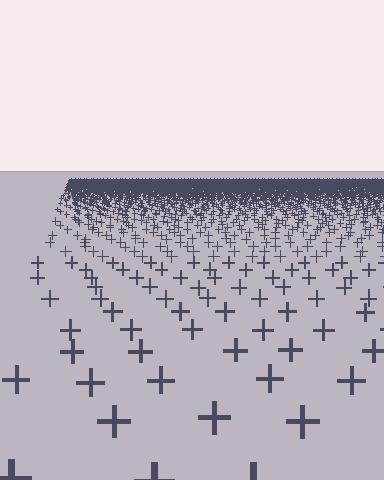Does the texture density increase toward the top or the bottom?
Density increases toward the top.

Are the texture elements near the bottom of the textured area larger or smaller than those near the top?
Larger. Near the bottom, elements are closer to the viewer and appear at a bigger on-screen size.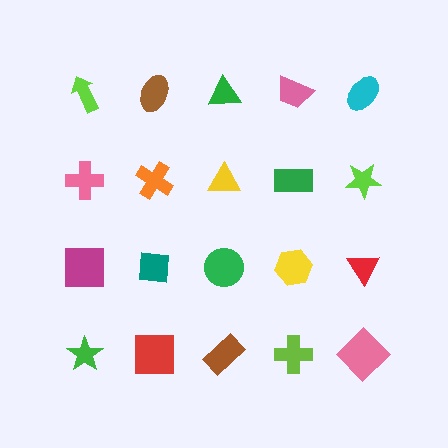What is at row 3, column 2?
A teal square.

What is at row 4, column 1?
A green star.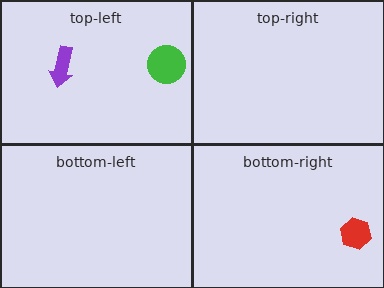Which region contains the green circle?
The top-left region.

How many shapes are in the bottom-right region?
1.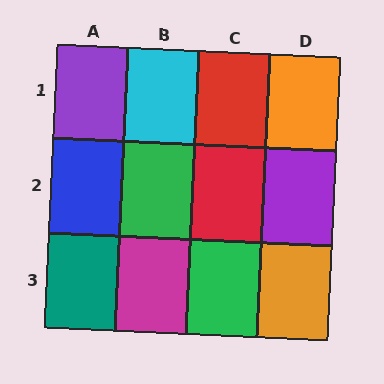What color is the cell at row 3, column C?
Green.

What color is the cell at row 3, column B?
Magenta.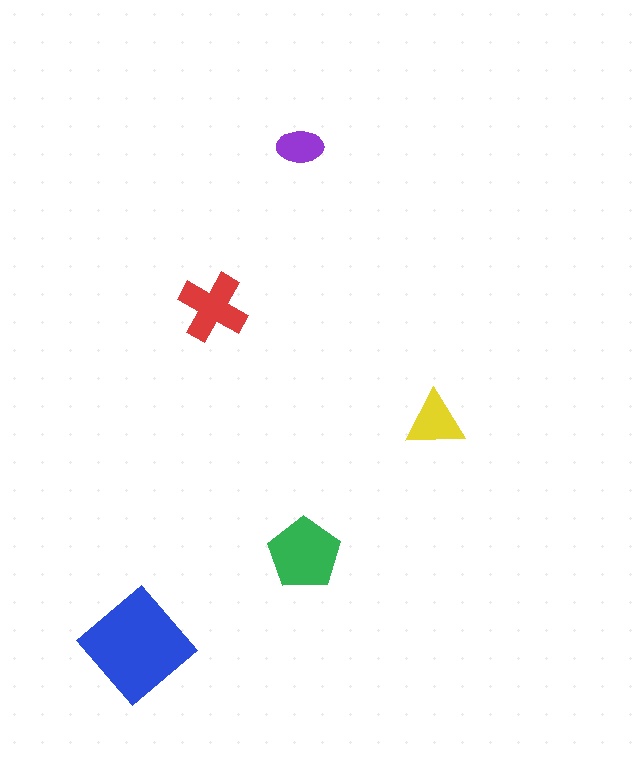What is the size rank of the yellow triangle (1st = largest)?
4th.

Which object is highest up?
The purple ellipse is topmost.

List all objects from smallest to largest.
The purple ellipse, the yellow triangle, the red cross, the green pentagon, the blue diamond.